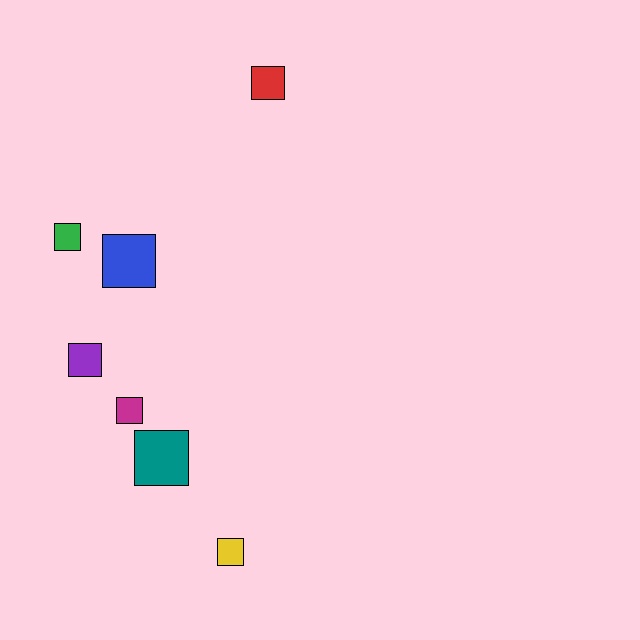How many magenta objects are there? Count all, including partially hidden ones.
There is 1 magenta object.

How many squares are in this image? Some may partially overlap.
There are 7 squares.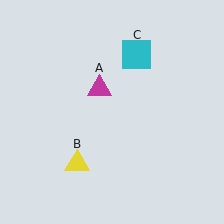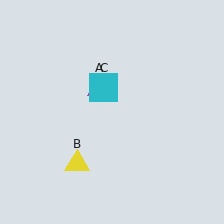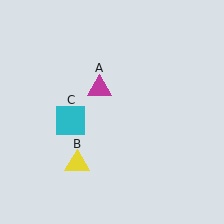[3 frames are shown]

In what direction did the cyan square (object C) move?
The cyan square (object C) moved down and to the left.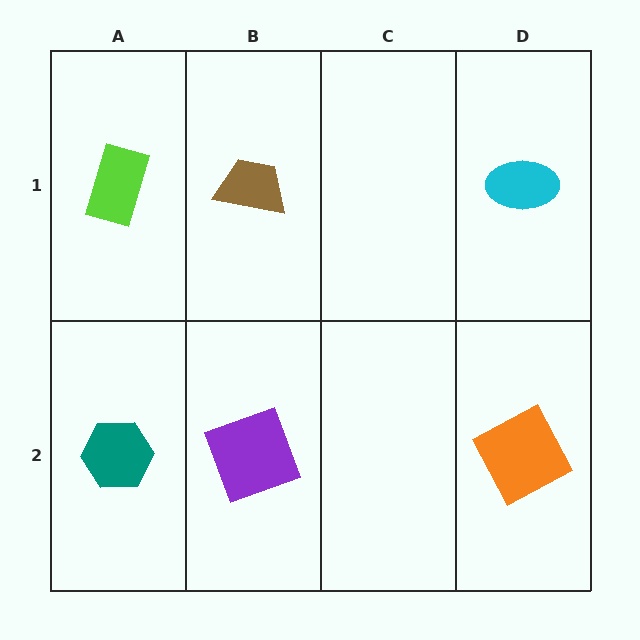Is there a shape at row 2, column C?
No, that cell is empty.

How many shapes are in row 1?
3 shapes.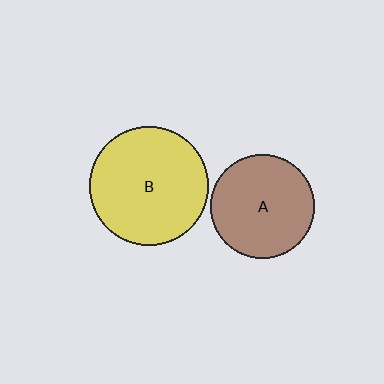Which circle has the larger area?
Circle B (yellow).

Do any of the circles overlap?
No, none of the circles overlap.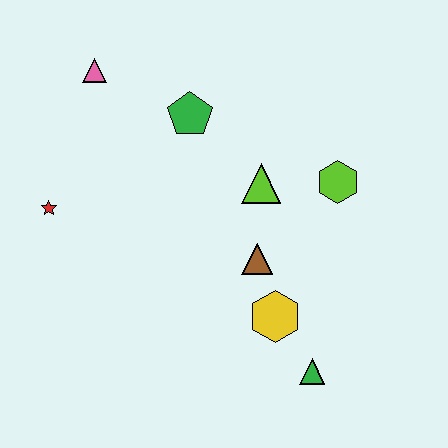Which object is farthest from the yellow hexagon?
The pink triangle is farthest from the yellow hexagon.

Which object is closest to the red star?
The pink triangle is closest to the red star.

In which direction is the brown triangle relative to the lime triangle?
The brown triangle is below the lime triangle.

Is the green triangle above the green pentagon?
No